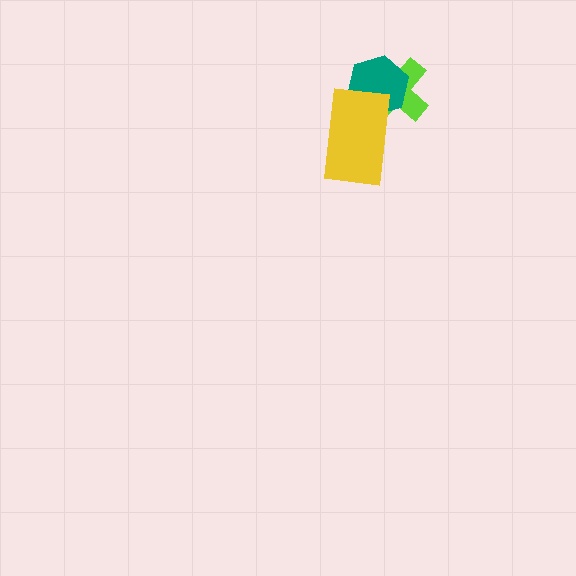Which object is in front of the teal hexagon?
The yellow rectangle is in front of the teal hexagon.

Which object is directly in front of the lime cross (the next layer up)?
The teal hexagon is directly in front of the lime cross.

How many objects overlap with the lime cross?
2 objects overlap with the lime cross.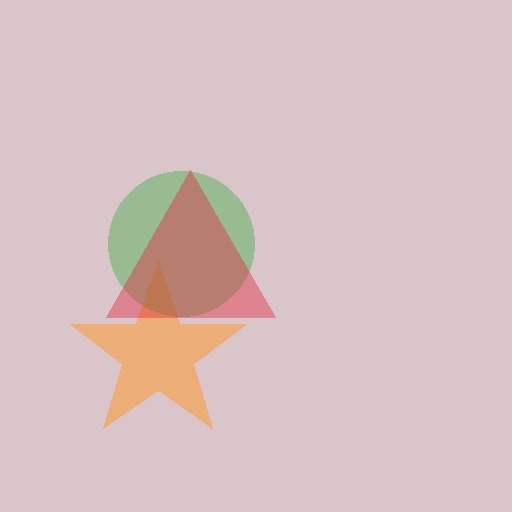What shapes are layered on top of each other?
The layered shapes are: an orange star, a green circle, a red triangle.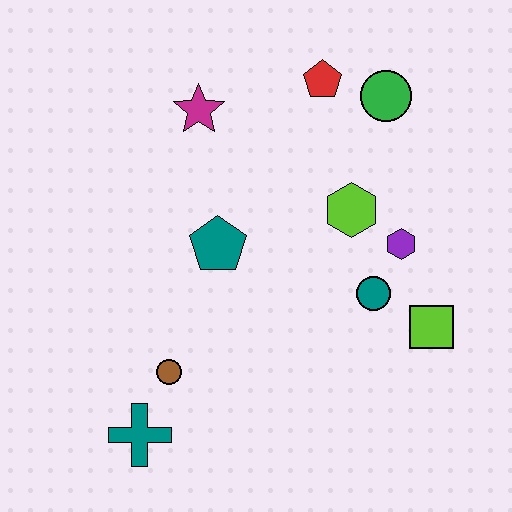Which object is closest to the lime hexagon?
The purple hexagon is closest to the lime hexagon.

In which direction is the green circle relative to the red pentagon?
The green circle is to the right of the red pentagon.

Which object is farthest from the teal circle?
The teal cross is farthest from the teal circle.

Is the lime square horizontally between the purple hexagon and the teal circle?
No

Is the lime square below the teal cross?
No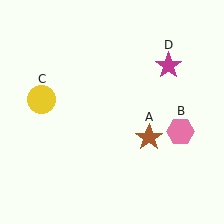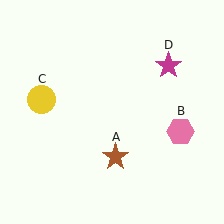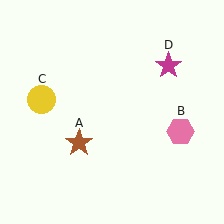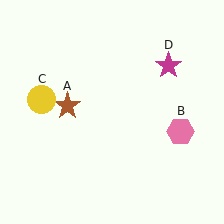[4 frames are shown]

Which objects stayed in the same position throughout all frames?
Pink hexagon (object B) and yellow circle (object C) and magenta star (object D) remained stationary.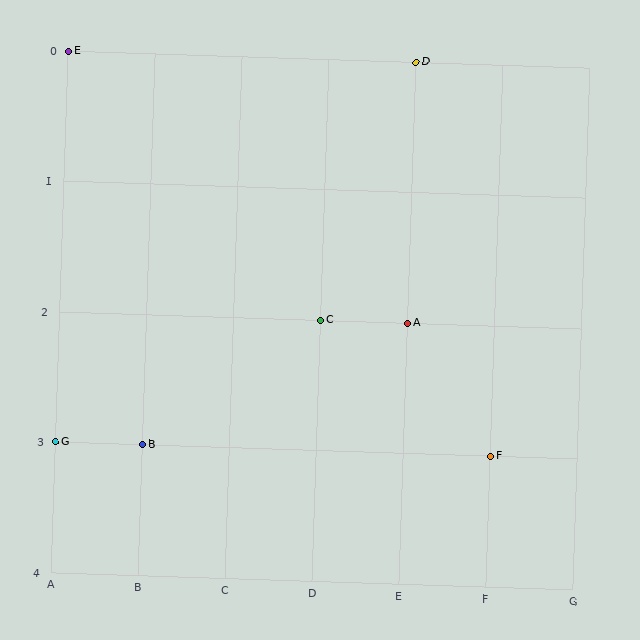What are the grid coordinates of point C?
Point C is at grid coordinates (D, 2).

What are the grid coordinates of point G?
Point G is at grid coordinates (A, 3).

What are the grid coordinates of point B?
Point B is at grid coordinates (B, 3).